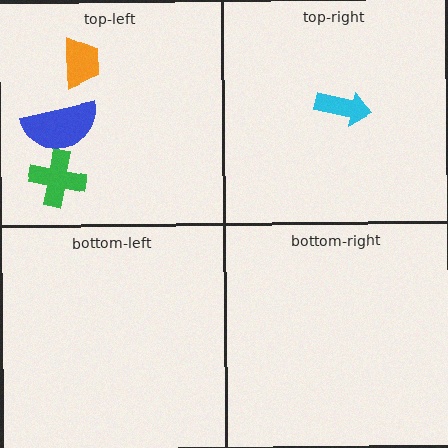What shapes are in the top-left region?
The orange trapezoid, the blue semicircle, the green cross.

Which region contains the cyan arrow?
The top-right region.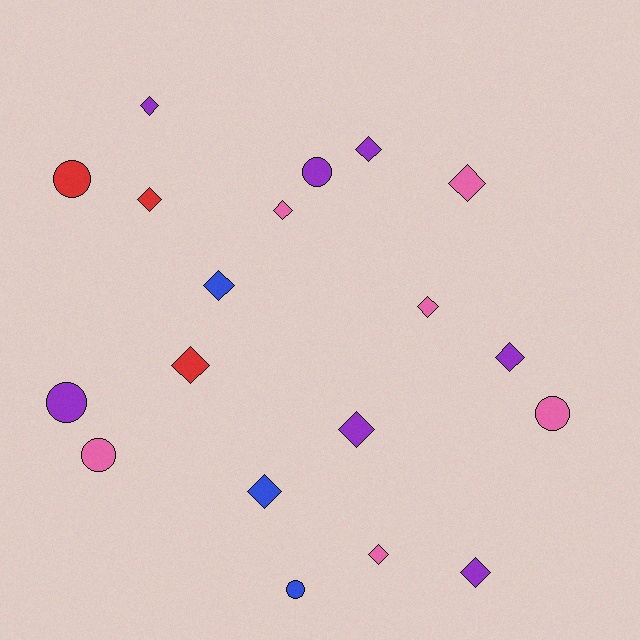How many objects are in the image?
There are 19 objects.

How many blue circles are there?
There is 1 blue circle.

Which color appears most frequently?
Purple, with 7 objects.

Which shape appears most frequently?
Diamond, with 13 objects.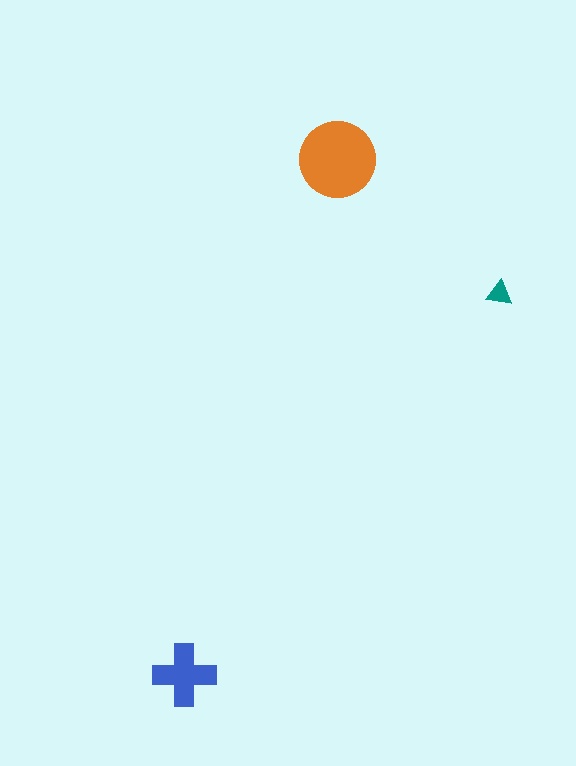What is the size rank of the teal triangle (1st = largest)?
3rd.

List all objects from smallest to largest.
The teal triangle, the blue cross, the orange circle.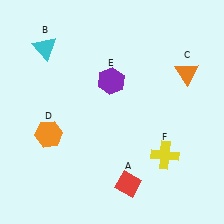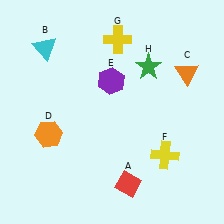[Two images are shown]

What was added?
A yellow cross (G), a green star (H) were added in Image 2.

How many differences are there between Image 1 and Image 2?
There are 2 differences between the two images.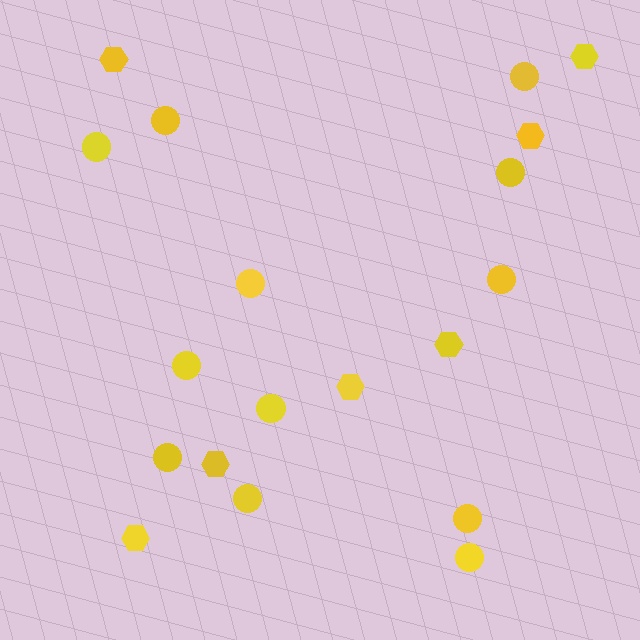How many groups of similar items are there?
There are 2 groups: one group of hexagons (7) and one group of circles (12).